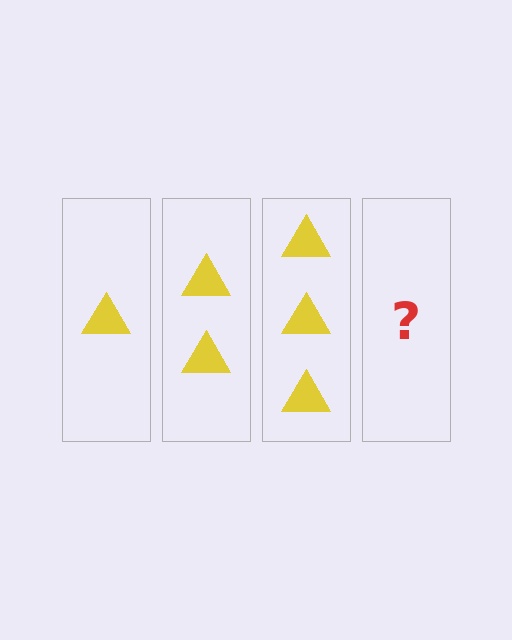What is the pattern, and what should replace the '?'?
The pattern is that each step adds one more triangle. The '?' should be 4 triangles.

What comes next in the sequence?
The next element should be 4 triangles.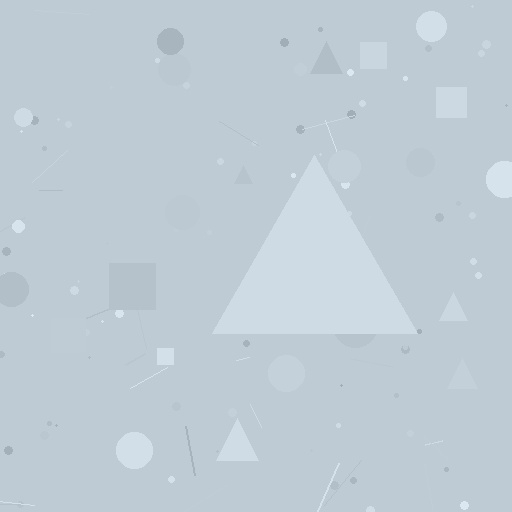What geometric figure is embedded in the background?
A triangle is embedded in the background.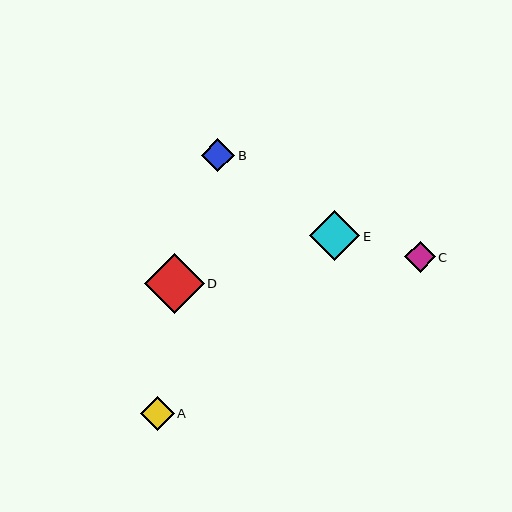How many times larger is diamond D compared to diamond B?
Diamond D is approximately 1.8 times the size of diamond B.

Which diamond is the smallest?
Diamond C is the smallest with a size of approximately 30 pixels.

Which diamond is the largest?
Diamond D is the largest with a size of approximately 60 pixels.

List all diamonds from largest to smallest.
From largest to smallest: D, E, B, A, C.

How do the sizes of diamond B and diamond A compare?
Diamond B and diamond A are approximately the same size.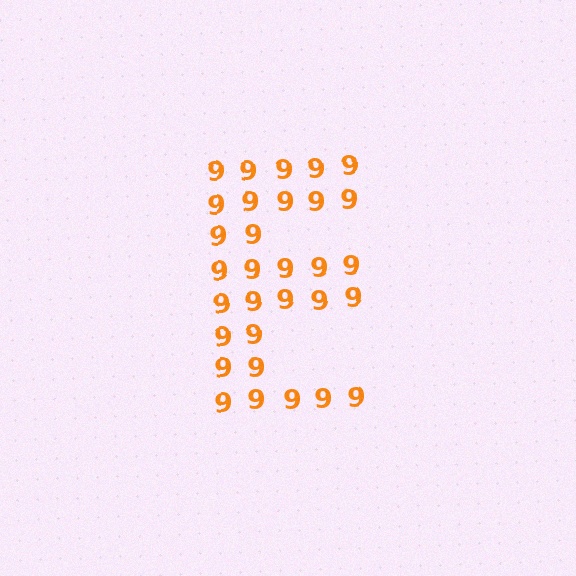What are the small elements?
The small elements are digit 9's.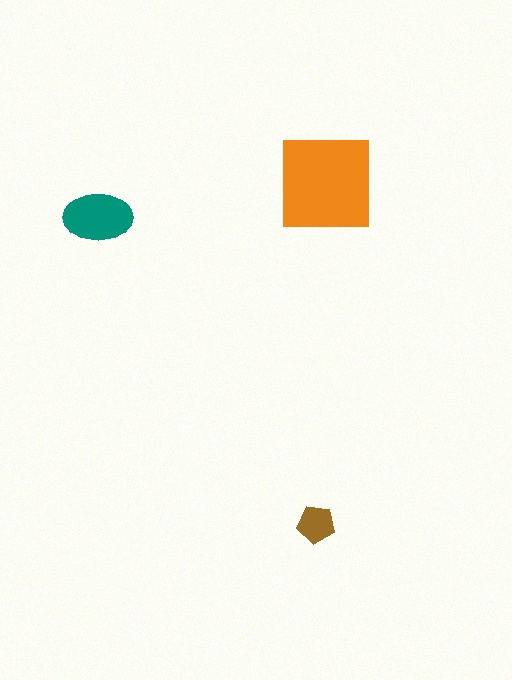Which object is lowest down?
The brown pentagon is bottommost.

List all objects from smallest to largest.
The brown pentagon, the teal ellipse, the orange square.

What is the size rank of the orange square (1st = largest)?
1st.